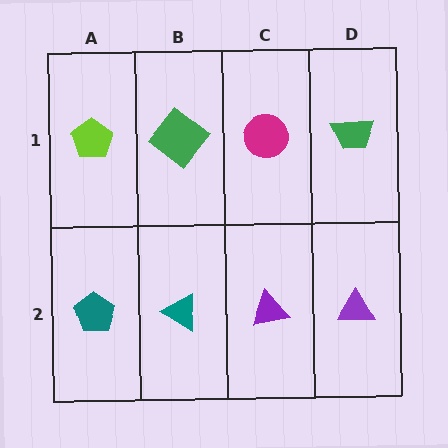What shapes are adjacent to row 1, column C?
A purple triangle (row 2, column C), a green diamond (row 1, column B), a green trapezoid (row 1, column D).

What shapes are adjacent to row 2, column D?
A green trapezoid (row 1, column D), a purple triangle (row 2, column C).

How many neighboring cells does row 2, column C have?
3.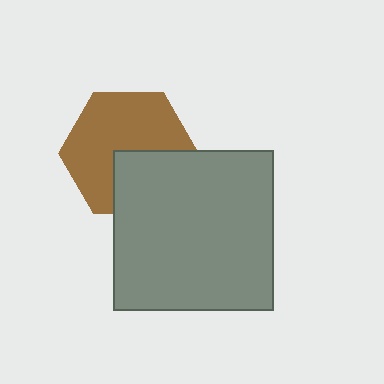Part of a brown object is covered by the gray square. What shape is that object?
It is a hexagon.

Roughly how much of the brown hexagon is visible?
Most of it is visible (roughly 66%).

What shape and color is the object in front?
The object in front is a gray square.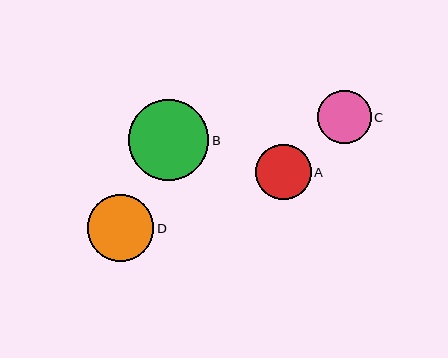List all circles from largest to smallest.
From largest to smallest: B, D, A, C.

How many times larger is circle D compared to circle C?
Circle D is approximately 1.2 times the size of circle C.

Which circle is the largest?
Circle B is the largest with a size of approximately 80 pixels.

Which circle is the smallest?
Circle C is the smallest with a size of approximately 53 pixels.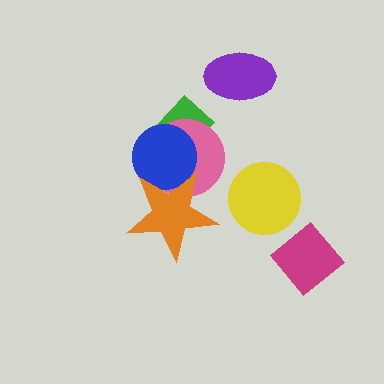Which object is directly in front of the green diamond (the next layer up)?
The pink circle is directly in front of the green diamond.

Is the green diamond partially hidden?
Yes, it is partially covered by another shape.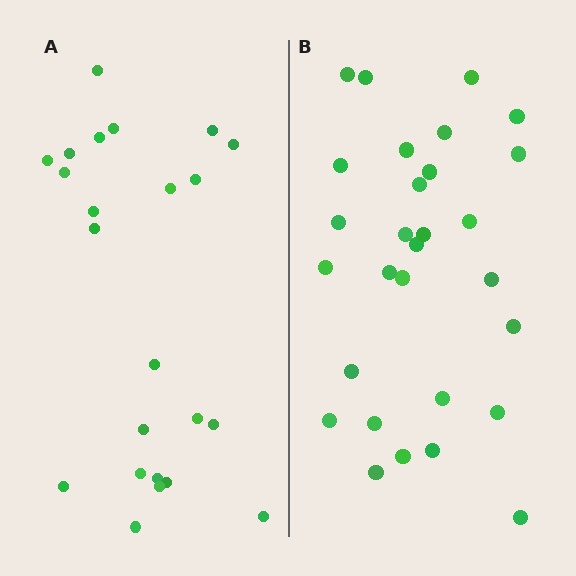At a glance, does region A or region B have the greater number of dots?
Region B (the right region) has more dots.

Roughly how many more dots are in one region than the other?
Region B has about 6 more dots than region A.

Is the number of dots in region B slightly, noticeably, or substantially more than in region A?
Region B has noticeably more, but not dramatically so. The ratio is roughly 1.3 to 1.